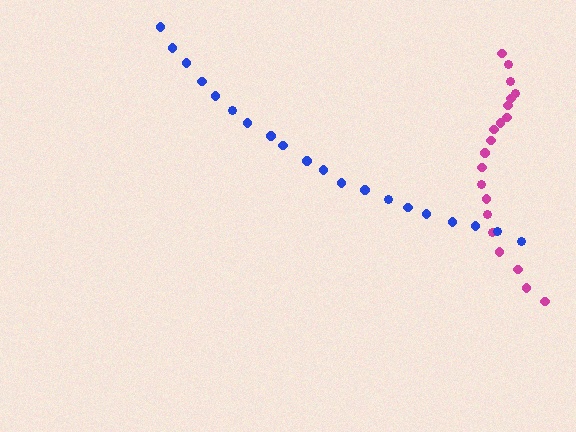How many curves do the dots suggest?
There are 2 distinct paths.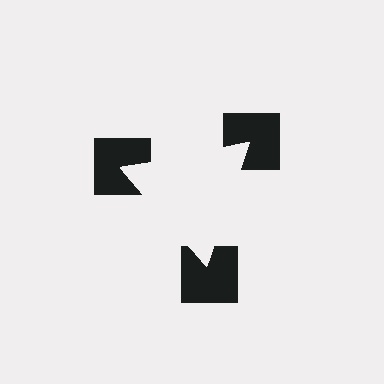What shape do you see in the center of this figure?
An illusory triangle — its edges are inferred from the aligned wedge cuts in the notched squares, not physically drawn.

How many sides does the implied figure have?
3 sides.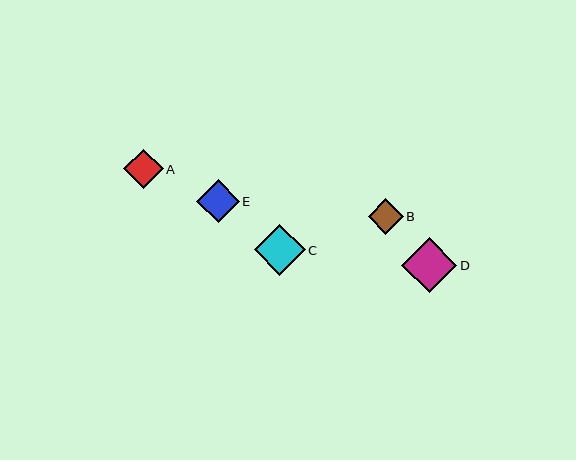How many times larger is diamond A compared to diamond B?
Diamond A is approximately 1.1 times the size of diamond B.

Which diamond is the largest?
Diamond D is the largest with a size of approximately 55 pixels.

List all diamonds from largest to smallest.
From largest to smallest: D, C, E, A, B.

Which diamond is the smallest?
Diamond B is the smallest with a size of approximately 35 pixels.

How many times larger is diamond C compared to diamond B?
Diamond C is approximately 1.5 times the size of diamond B.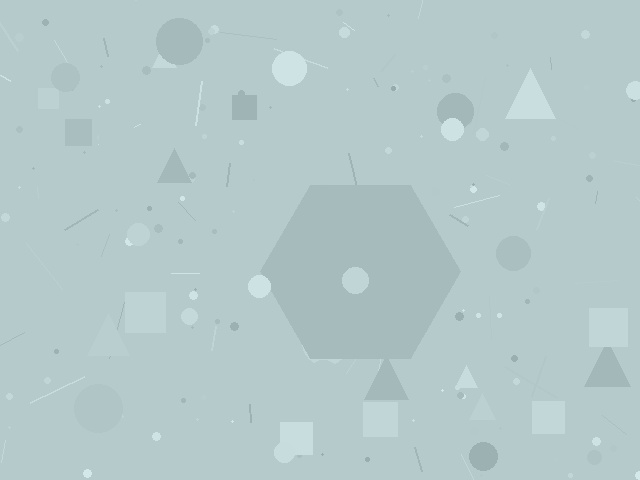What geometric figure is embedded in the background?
A hexagon is embedded in the background.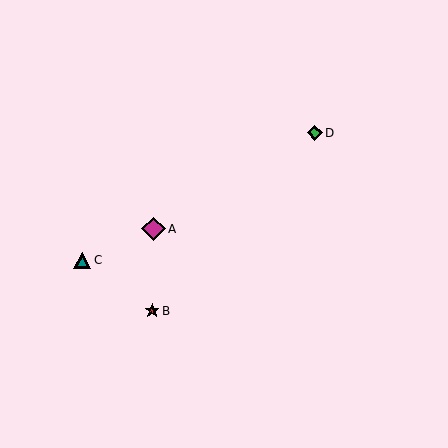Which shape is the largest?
The magenta diamond (labeled A) is the largest.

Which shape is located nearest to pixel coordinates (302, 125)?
The green diamond (labeled D) at (315, 133) is nearest to that location.